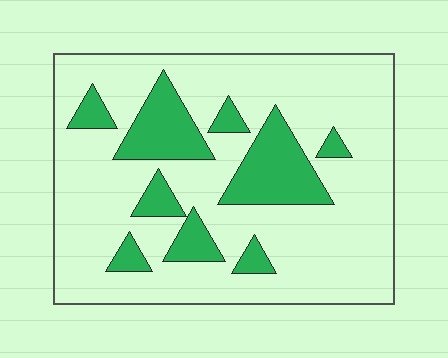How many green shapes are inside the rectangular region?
9.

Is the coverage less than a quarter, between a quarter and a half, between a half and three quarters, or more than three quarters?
Less than a quarter.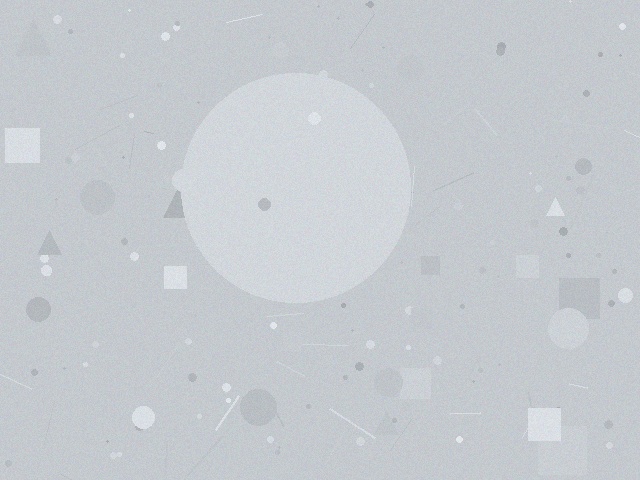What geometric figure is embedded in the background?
A circle is embedded in the background.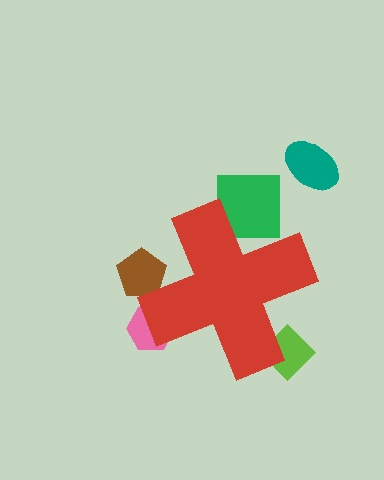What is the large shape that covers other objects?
A red cross.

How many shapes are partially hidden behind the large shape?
4 shapes are partially hidden.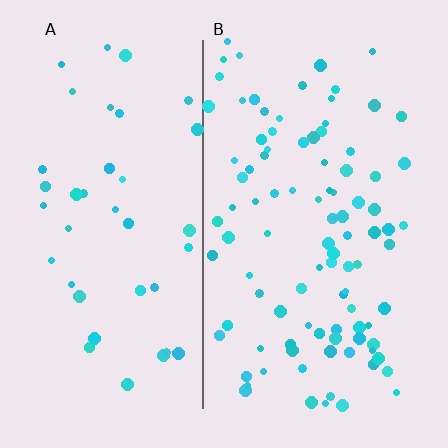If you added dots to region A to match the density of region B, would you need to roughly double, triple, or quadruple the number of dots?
Approximately double.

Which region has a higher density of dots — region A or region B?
B (the right).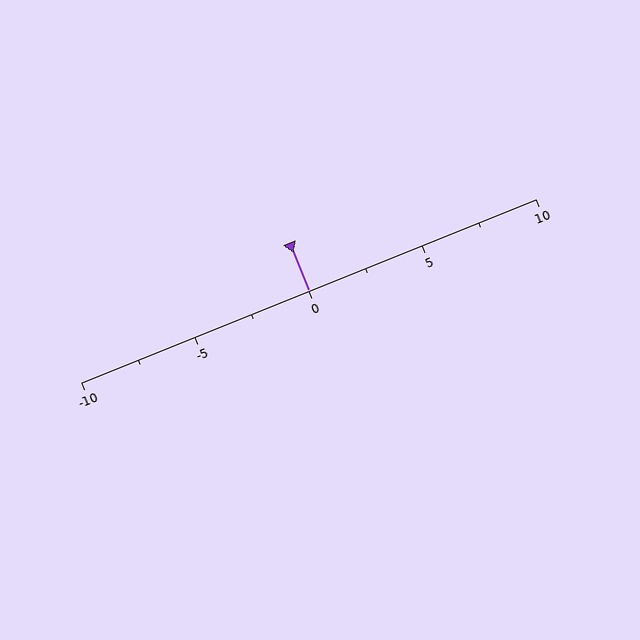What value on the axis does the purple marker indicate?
The marker indicates approximately 0.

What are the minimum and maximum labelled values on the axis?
The axis runs from -10 to 10.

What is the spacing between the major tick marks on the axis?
The major ticks are spaced 5 apart.